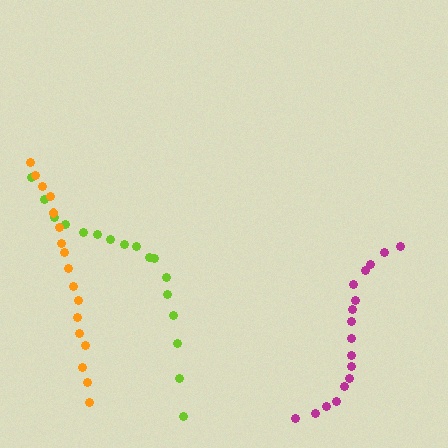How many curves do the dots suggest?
There are 3 distinct paths.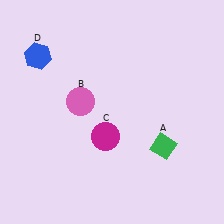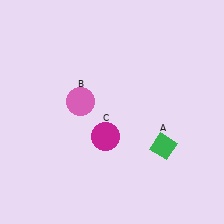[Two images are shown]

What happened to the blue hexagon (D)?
The blue hexagon (D) was removed in Image 2. It was in the top-left area of Image 1.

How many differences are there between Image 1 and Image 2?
There is 1 difference between the two images.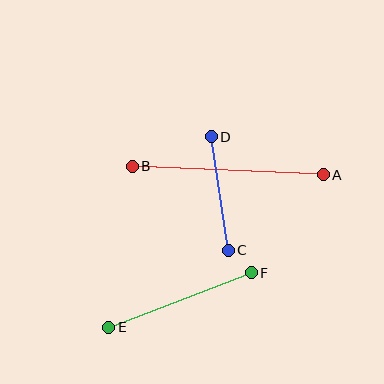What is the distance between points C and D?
The distance is approximately 115 pixels.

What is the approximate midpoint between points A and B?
The midpoint is at approximately (228, 171) pixels.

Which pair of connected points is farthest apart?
Points A and B are farthest apart.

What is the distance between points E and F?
The distance is approximately 153 pixels.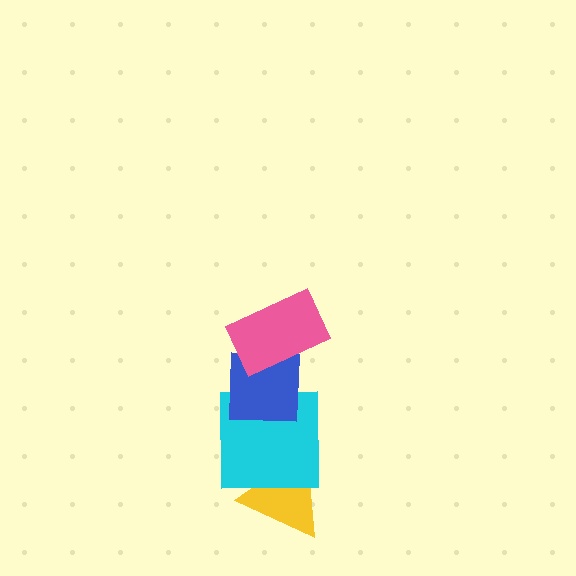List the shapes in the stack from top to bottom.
From top to bottom: the pink rectangle, the blue square, the cyan square, the yellow triangle.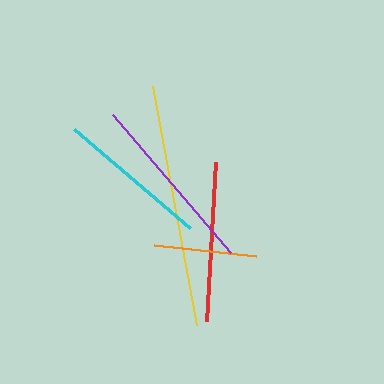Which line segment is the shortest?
The orange line is the shortest at approximately 103 pixels.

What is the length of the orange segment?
The orange segment is approximately 103 pixels long.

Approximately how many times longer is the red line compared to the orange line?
The red line is approximately 1.5 times the length of the orange line.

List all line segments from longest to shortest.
From longest to shortest: yellow, purple, red, cyan, orange.